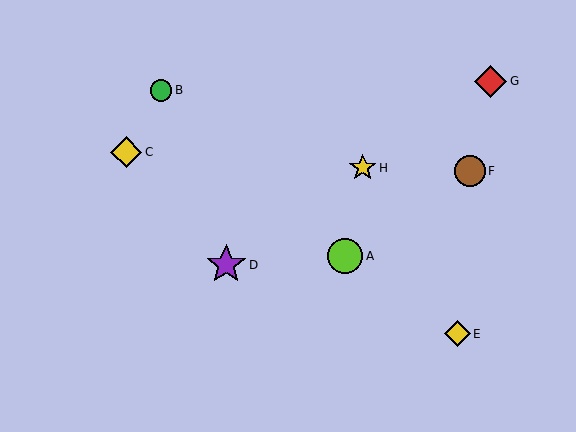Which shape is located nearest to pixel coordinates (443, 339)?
The yellow diamond (labeled E) at (457, 334) is nearest to that location.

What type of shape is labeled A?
Shape A is a lime circle.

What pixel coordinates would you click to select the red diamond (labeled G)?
Click at (491, 81) to select the red diamond G.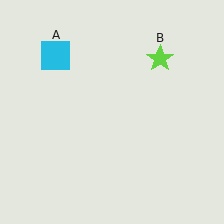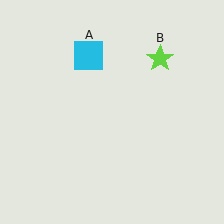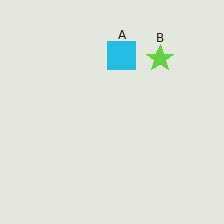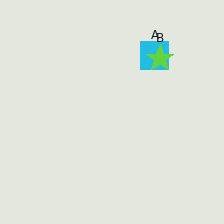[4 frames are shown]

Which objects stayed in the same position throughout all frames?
Lime star (object B) remained stationary.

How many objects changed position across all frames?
1 object changed position: cyan square (object A).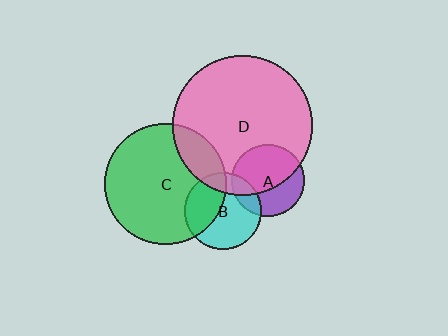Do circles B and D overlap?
Yes.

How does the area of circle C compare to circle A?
Approximately 2.8 times.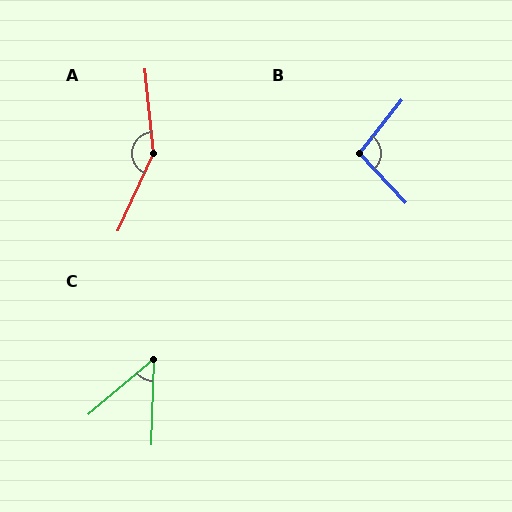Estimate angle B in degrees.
Approximately 98 degrees.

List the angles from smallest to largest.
C (48°), B (98°), A (149°).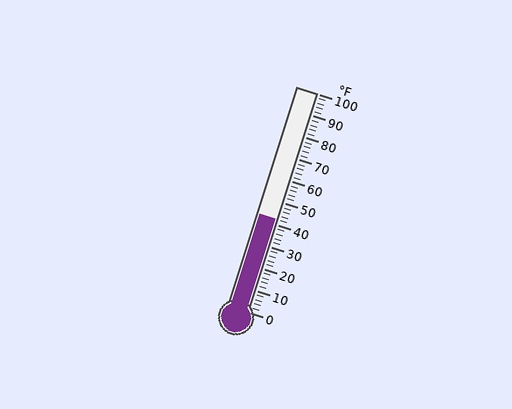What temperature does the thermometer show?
The thermometer shows approximately 42°F.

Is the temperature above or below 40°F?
The temperature is above 40°F.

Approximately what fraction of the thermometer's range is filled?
The thermometer is filled to approximately 40% of its range.